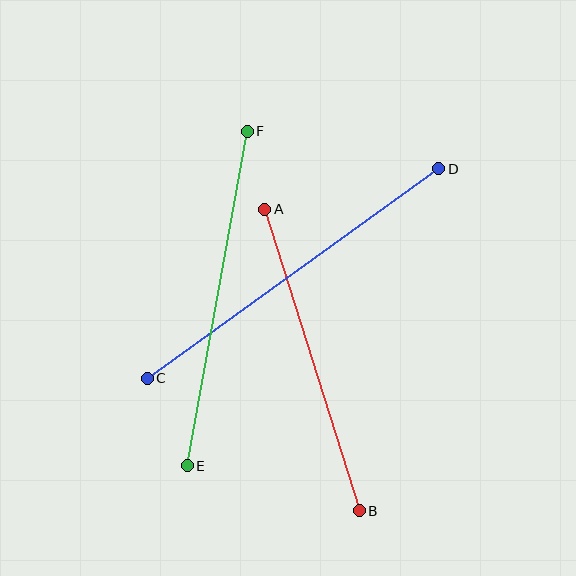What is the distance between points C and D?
The distance is approximately 359 pixels.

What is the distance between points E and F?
The distance is approximately 340 pixels.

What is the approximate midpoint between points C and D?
The midpoint is at approximately (293, 274) pixels.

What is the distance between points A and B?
The distance is approximately 316 pixels.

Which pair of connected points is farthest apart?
Points C and D are farthest apart.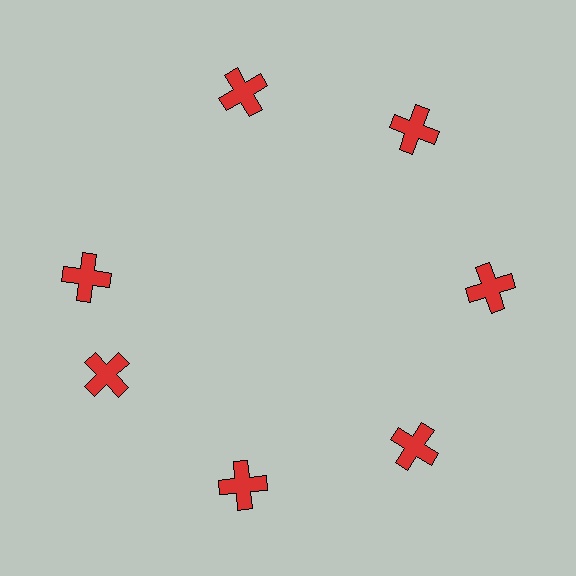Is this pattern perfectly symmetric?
No. The 7 red crosses are arranged in a ring, but one element near the 10 o'clock position is rotated out of alignment along the ring, breaking the 7-fold rotational symmetry.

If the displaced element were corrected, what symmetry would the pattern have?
It would have 7-fold rotational symmetry — the pattern would map onto itself every 51 degrees.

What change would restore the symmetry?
The symmetry would be restored by rotating it back into even spacing with its neighbors so that all 7 crosses sit at equal angles and equal distance from the center.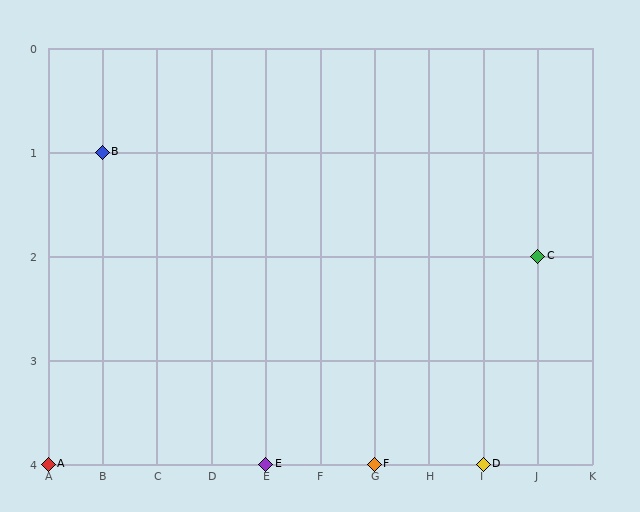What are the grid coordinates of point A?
Point A is at grid coordinates (A, 4).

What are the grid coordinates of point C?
Point C is at grid coordinates (J, 2).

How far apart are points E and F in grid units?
Points E and F are 2 columns apart.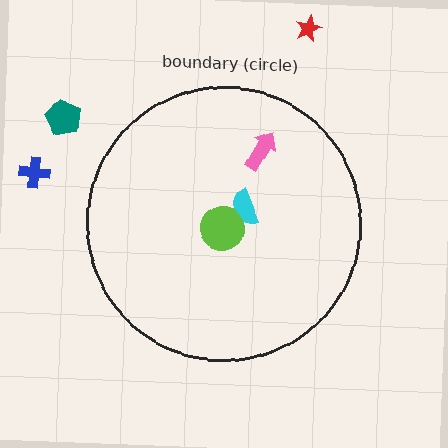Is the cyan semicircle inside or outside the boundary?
Inside.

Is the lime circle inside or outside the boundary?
Inside.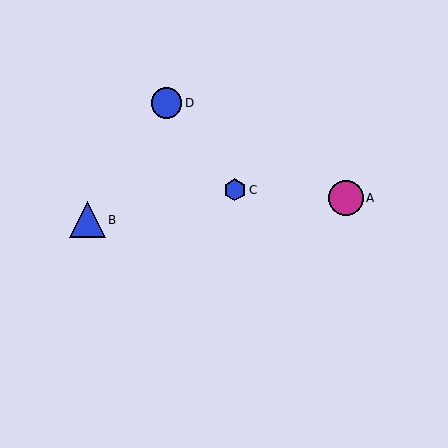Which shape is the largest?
The blue triangle (labeled B) is the largest.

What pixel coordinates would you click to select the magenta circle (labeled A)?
Click at (346, 198) to select the magenta circle A.